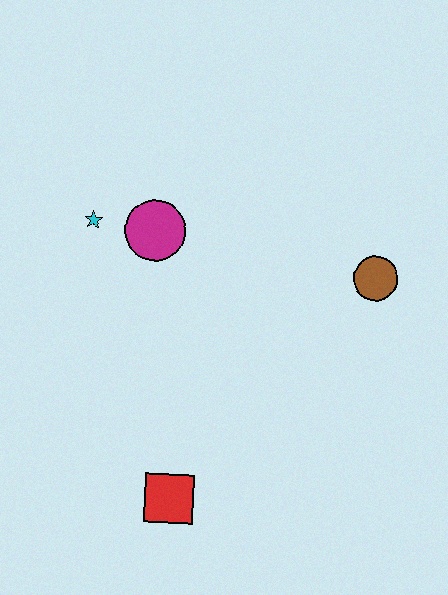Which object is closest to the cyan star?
The magenta circle is closest to the cyan star.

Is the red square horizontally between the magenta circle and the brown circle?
Yes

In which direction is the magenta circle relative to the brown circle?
The magenta circle is to the left of the brown circle.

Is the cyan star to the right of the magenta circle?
No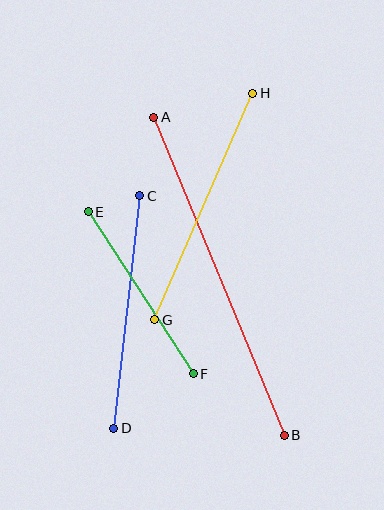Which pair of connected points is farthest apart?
Points A and B are farthest apart.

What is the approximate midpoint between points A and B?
The midpoint is at approximately (219, 276) pixels.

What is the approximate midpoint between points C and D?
The midpoint is at approximately (127, 312) pixels.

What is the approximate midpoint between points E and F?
The midpoint is at approximately (141, 293) pixels.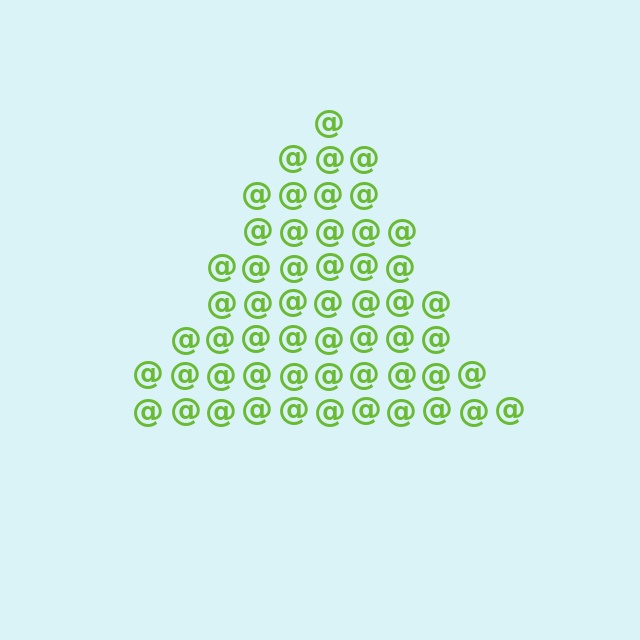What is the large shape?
The large shape is a triangle.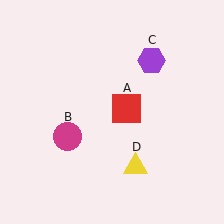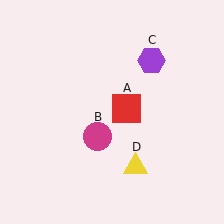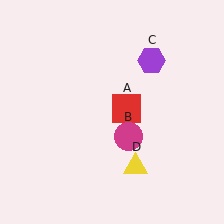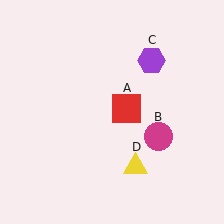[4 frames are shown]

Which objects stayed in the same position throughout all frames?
Red square (object A) and purple hexagon (object C) and yellow triangle (object D) remained stationary.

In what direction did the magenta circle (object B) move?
The magenta circle (object B) moved right.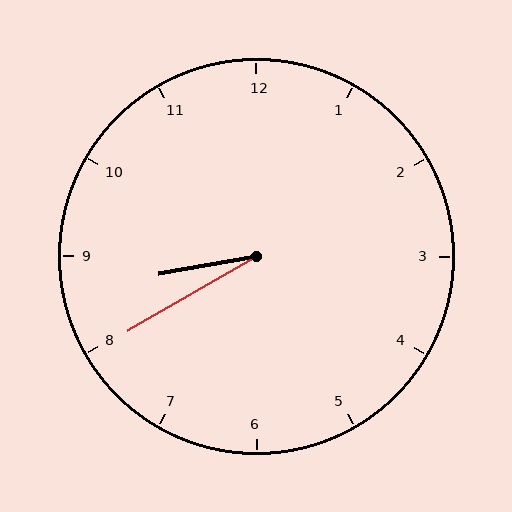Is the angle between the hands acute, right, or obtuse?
It is acute.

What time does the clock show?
8:40.